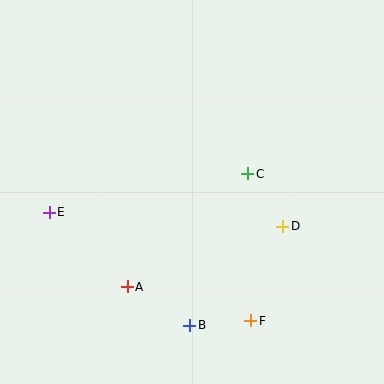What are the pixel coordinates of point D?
Point D is at (283, 226).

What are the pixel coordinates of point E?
Point E is at (49, 212).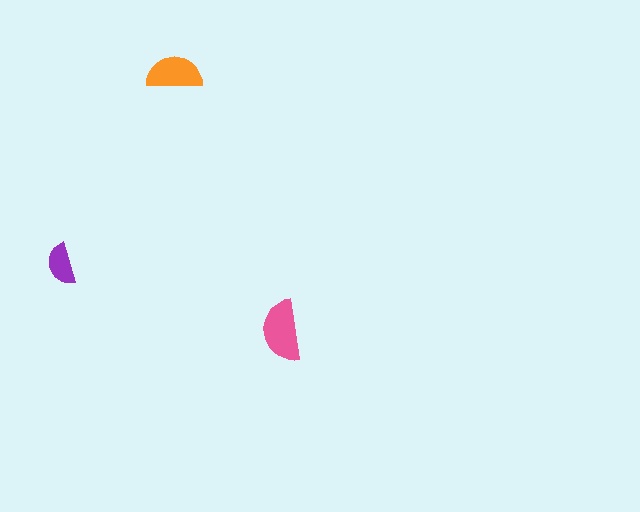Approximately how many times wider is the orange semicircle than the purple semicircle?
About 1.5 times wider.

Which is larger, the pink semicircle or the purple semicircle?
The pink one.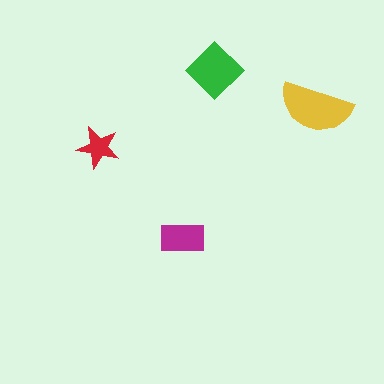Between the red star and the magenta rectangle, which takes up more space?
The magenta rectangle.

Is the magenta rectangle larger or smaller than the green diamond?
Smaller.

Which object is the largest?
The yellow semicircle.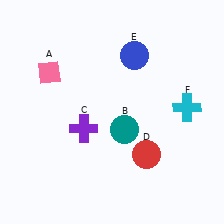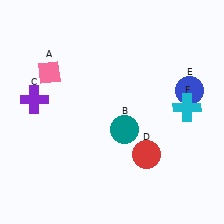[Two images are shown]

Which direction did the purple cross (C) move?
The purple cross (C) moved left.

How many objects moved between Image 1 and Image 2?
2 objects moved between the two images.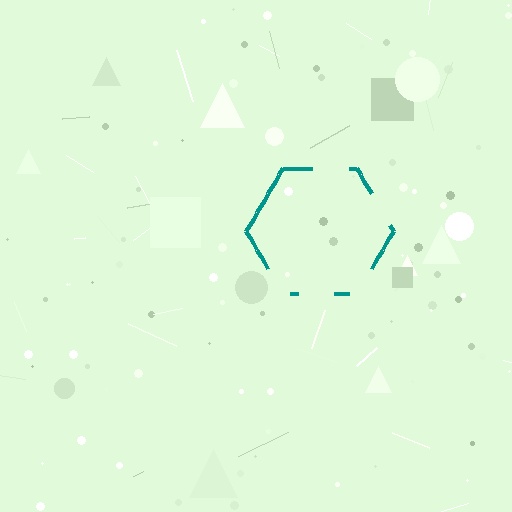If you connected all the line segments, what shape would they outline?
They would outline a hexagon.